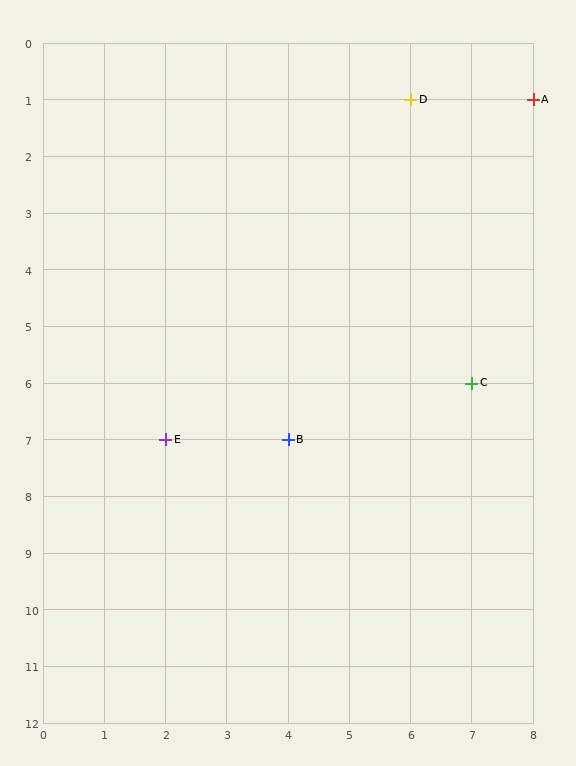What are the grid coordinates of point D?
Point D is at grid coordinates (6, 1).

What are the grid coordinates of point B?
Point B is at grid coordinates (4, 7).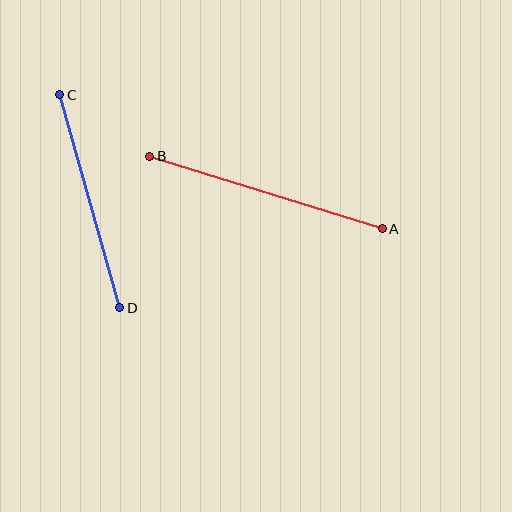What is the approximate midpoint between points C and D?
The midpoint is at approximately (90, 201) pixels.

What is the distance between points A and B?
The distance is approximately 244 pixels.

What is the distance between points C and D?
The distance is approximately 221 pixels.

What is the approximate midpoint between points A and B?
The midpoint is at approximately (266, 193) pixels.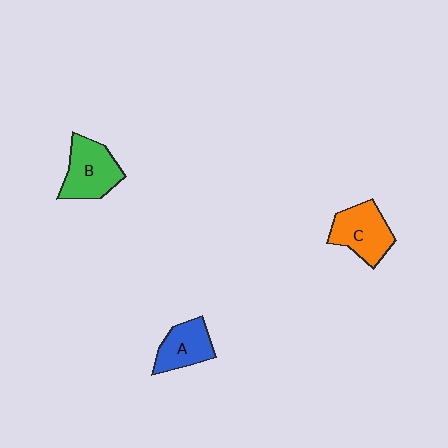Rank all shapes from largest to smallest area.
From largest to smallest: B (green), C (orange), A (blue).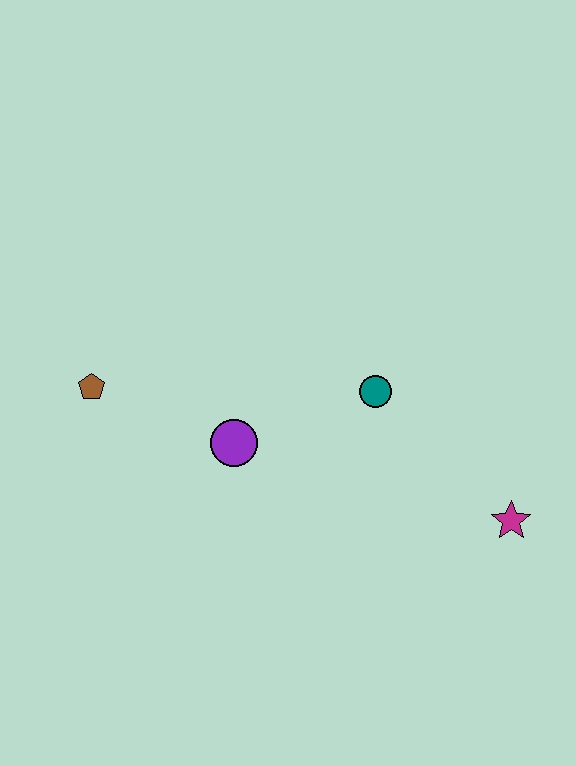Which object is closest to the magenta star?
The teal circle is closest to the magenta star.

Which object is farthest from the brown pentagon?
The magenta star is farthest from the brown pentagon.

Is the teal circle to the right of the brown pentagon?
Yes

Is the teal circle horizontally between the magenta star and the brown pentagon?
Yes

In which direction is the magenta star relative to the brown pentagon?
The magenta star is to the right of the brown pentagon.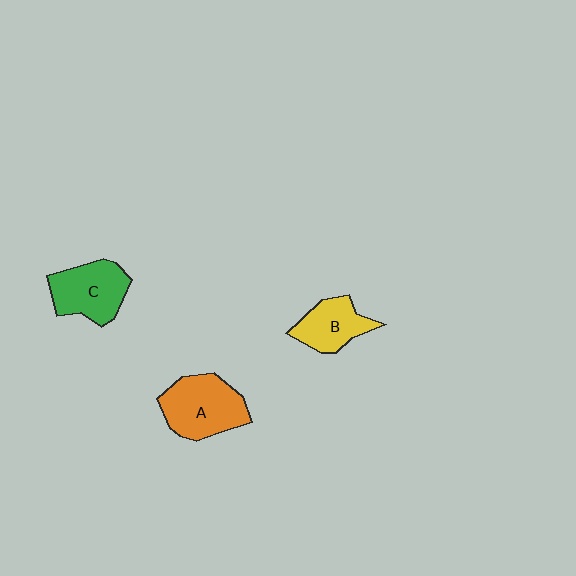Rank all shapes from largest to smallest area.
From largest to smallest: A (orange), C (green), B (yellow).